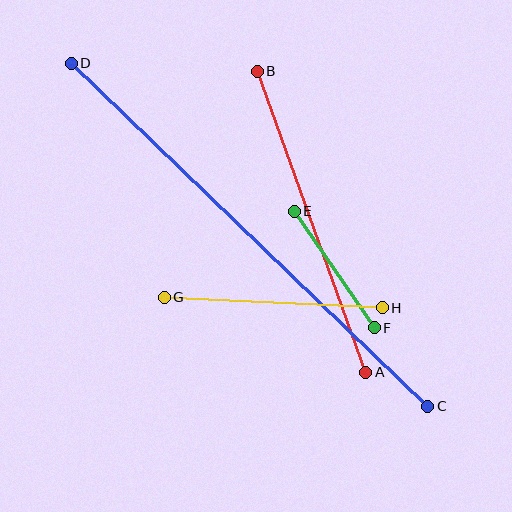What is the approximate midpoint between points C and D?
The midpoint is at approximately (249, 235) pixels.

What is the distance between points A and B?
The distance is approximately 320 pixels.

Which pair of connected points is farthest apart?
Points C and D are farthest apart.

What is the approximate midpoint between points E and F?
The midpoint is at approximately (334, 269) pixels.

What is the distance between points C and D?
The distance is approximately 495 pixels.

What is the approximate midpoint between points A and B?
The midpoint is at approximately (311, 222) pixels.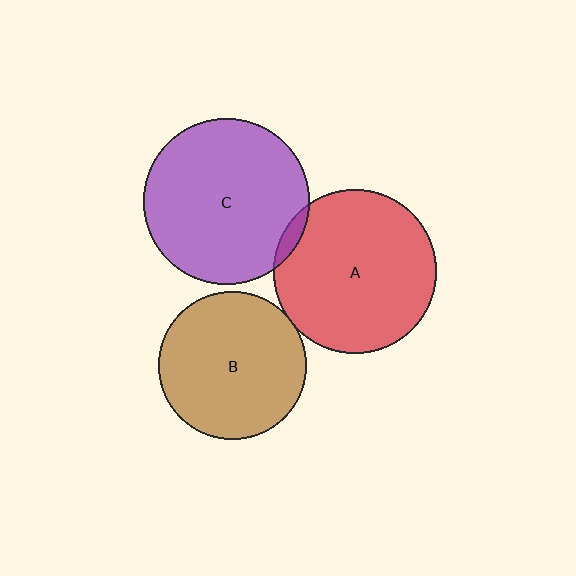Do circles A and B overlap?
Yes.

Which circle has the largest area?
Circle C (purple).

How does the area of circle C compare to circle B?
Approximately 1.3 times.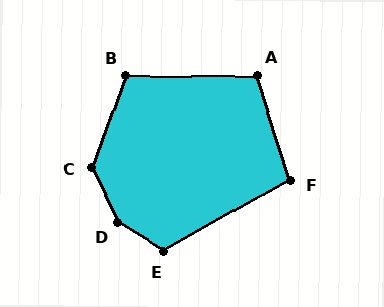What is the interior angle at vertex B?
Approximately 111 degrees (obtuse).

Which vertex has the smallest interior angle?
F, at approximately 102 degrees.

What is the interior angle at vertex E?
Approximately 119 degrees (obtuse).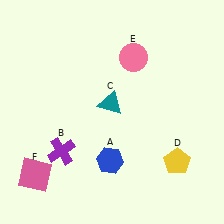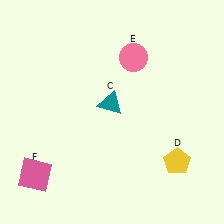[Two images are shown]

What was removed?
The blue hexagon (A), the purple cross (B) were removed in Image 2.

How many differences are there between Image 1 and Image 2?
There are 2 differences between the two images.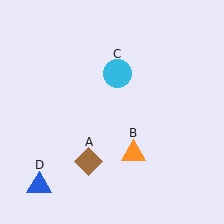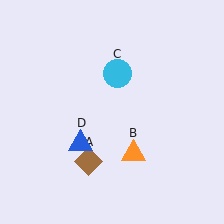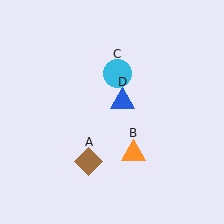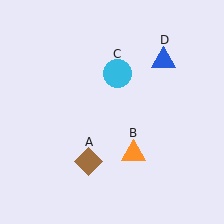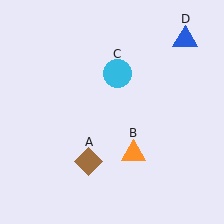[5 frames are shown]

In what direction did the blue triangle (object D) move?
The blue triangle (object D) moved up and to the right.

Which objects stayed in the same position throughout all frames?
Brown diamond (object A) and orange triangle (object B) and cyan circle (object C) remained stationary.